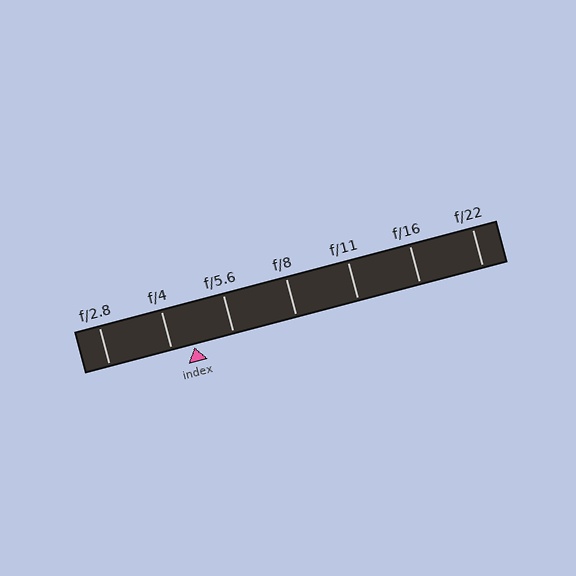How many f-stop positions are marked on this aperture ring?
There are 7 f-stop positions marked.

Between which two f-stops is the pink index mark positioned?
The index mark is between f/4 and f/5.6.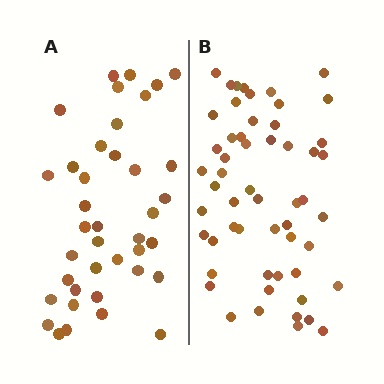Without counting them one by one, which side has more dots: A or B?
Region B (the right region) has more dots.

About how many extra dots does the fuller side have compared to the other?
Region B has approximately 15 more dots than region A.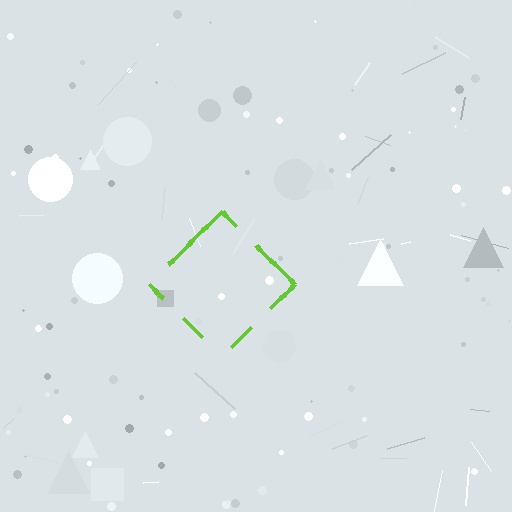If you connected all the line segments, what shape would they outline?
They would outline a diamond.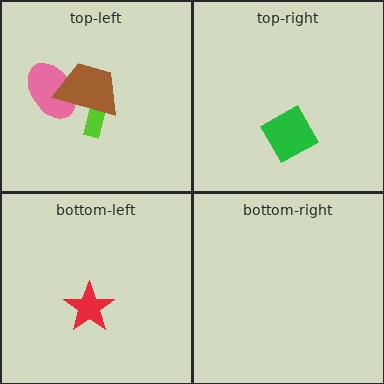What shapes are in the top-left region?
The pink ellipse, the lime arrow, the brown trapezoid.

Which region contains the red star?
The bottom-left region.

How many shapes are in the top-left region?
3.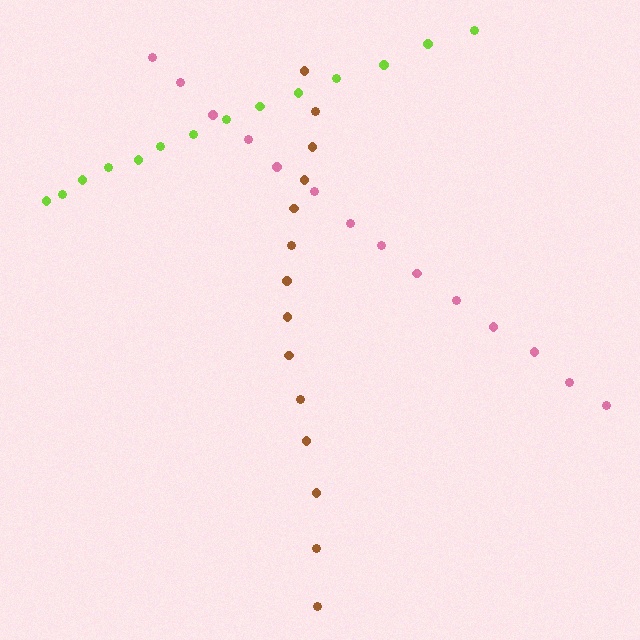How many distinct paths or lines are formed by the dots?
There are 3 distinct paths.